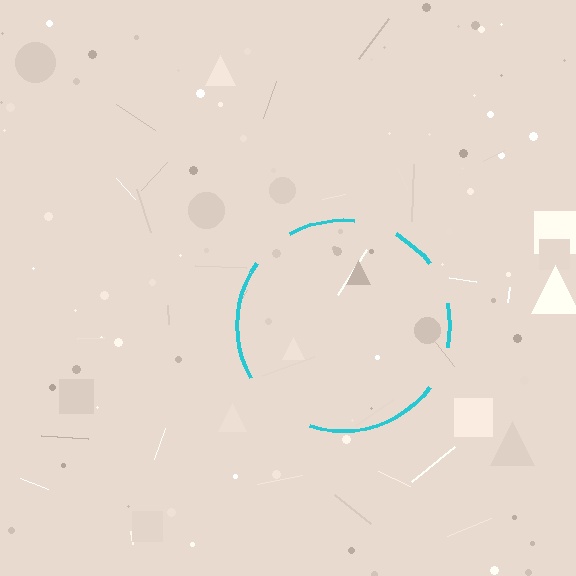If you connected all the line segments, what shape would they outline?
They would outline a circle.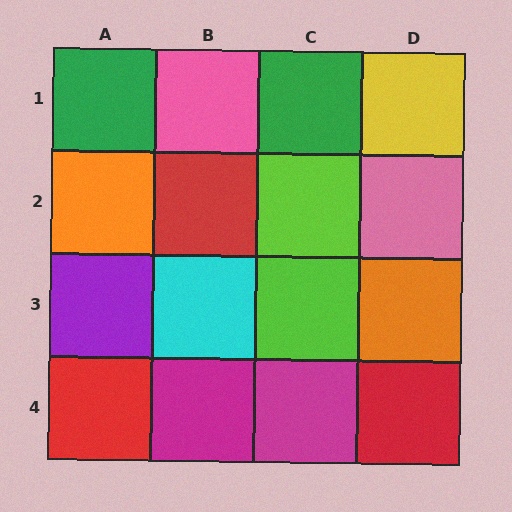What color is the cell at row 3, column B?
Cyan.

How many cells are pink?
2 cells are pink.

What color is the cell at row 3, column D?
Orange.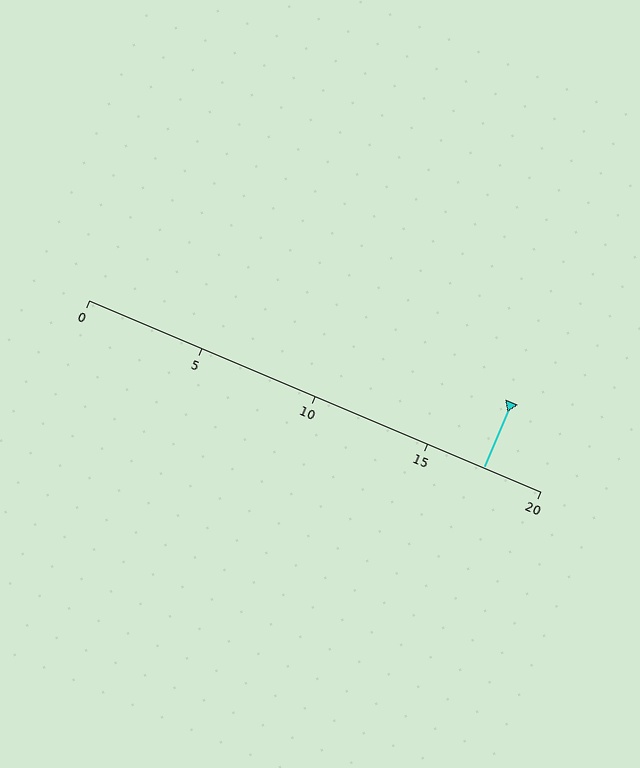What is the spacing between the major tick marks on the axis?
The major ticks are spaced 5 apart.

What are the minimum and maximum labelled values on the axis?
The axis runs from 0 to 20.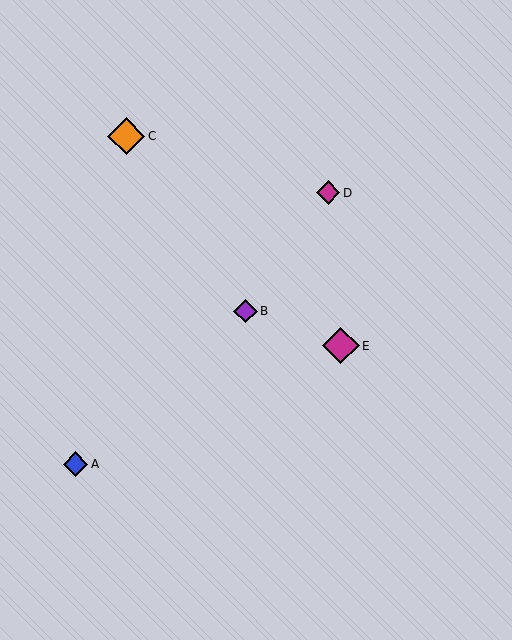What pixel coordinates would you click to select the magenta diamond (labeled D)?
Click at (328, 193) to select the magenta diamond D.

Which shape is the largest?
The orange diamond (labeled C) is the largest.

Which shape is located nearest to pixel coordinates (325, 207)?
The magenta diamond (labeled D) at (328, 193) is nearest to that location.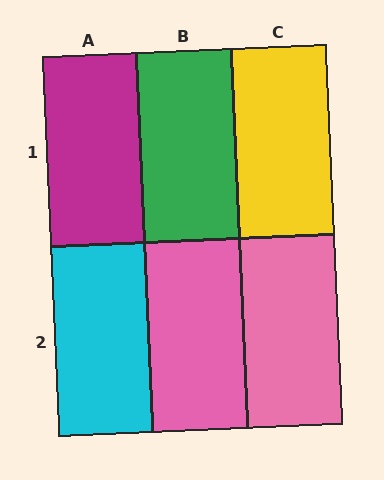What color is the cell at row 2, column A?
Cyan.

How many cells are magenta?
1 cell is magenta.